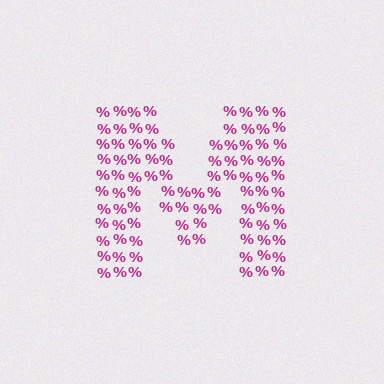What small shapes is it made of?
It is made of small percent signs.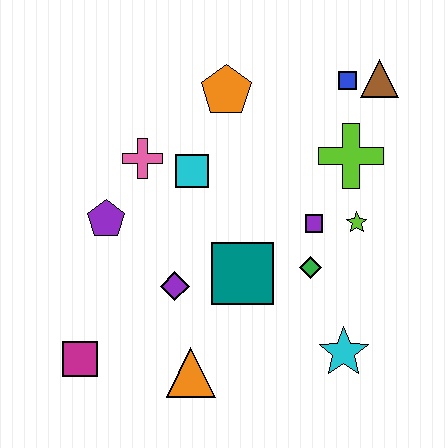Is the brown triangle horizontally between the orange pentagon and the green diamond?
No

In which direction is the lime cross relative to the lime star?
The lime cross is above the lime star.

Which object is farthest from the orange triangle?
The brown triangle is farthest from the orange triangle.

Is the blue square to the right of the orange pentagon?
Yes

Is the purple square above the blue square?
No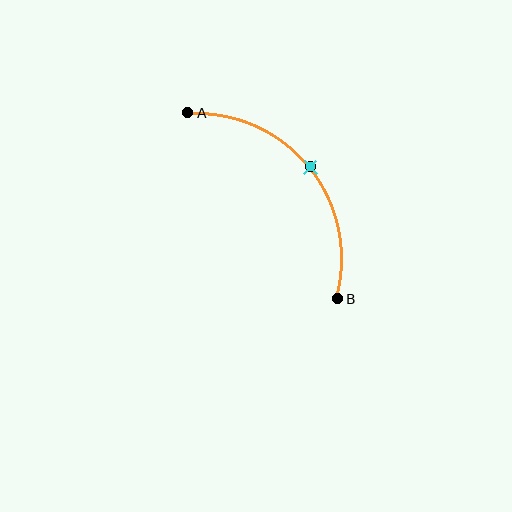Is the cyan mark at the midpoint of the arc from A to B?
Yes. The cyan mark lies on the arc at equal arc-length from both A and B — it is the arc midpoint.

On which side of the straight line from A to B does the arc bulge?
The arc bulges above and to the right of the straight line connecting A and B.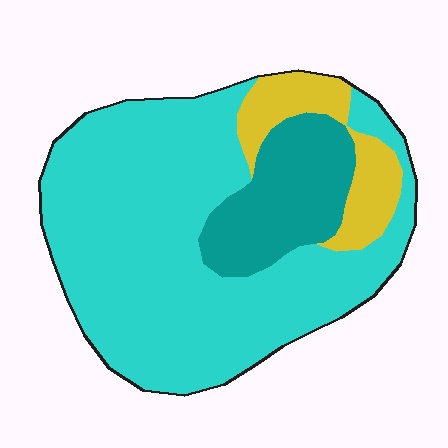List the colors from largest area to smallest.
From largest to smallest: cyan, teal, yellow.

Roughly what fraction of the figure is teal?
Teal covers about 20% of the figure.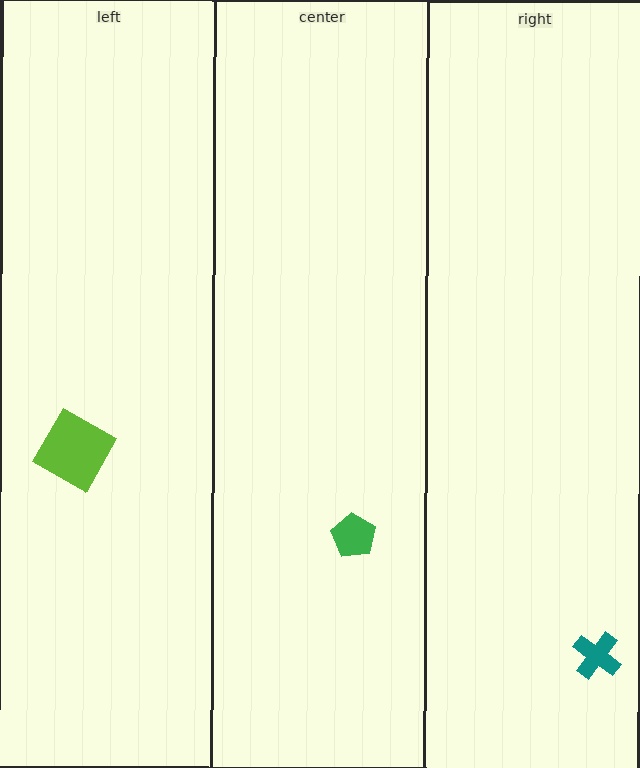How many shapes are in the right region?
1.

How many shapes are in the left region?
1.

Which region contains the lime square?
The left region.